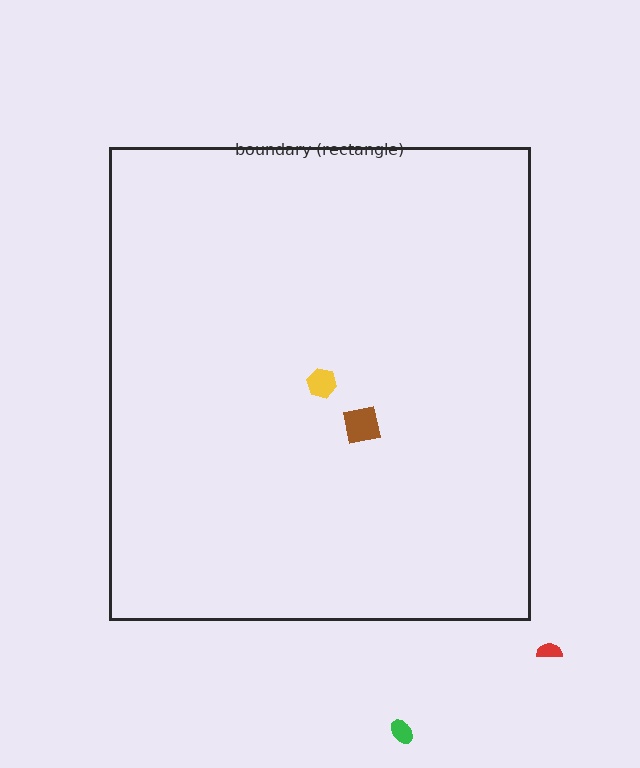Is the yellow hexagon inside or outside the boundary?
Inside.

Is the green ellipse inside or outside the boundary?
Outside.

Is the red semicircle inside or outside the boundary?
Outside.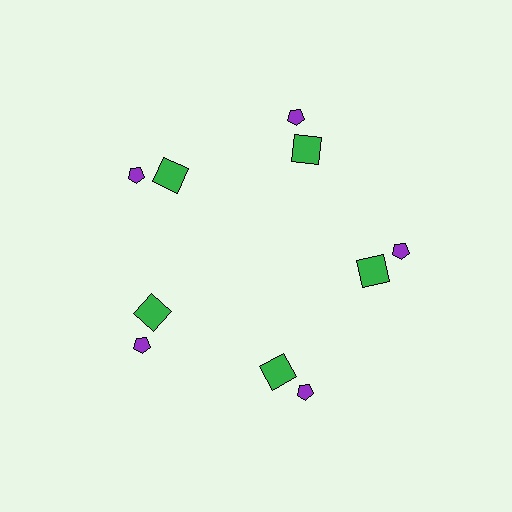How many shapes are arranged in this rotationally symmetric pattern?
There are 10 shapes, arranged in 5 groups of 2.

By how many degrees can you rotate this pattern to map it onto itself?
The pattern maps onto itself every 72 degrees of rotation.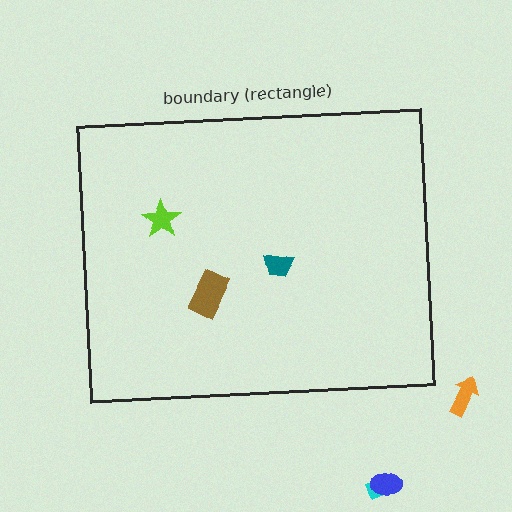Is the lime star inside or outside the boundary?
Inside.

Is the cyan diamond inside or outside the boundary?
Outside.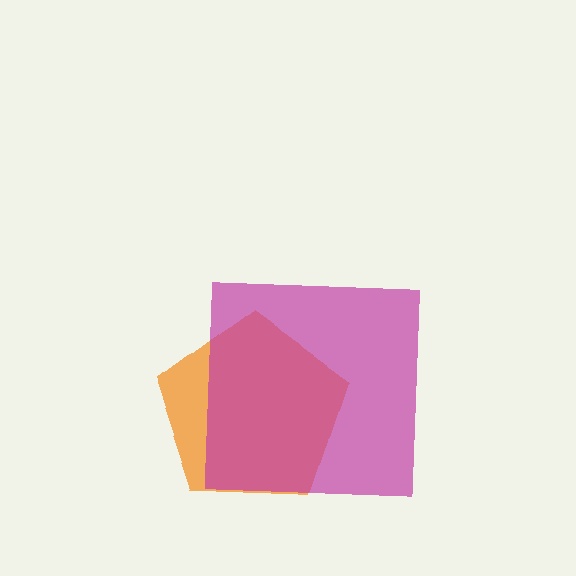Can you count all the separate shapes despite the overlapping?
Yes, there are 2 separate shapes.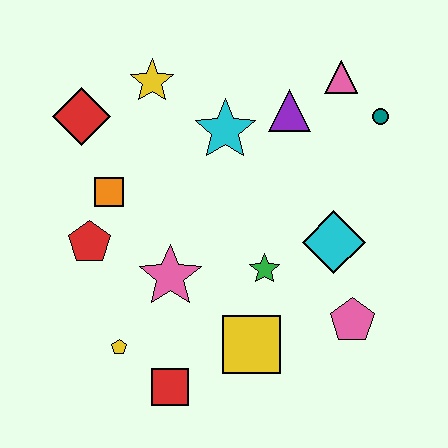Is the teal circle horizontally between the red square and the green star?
No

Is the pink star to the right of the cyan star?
No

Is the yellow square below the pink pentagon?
Yes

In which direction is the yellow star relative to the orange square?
The yellow star is above the orange square.